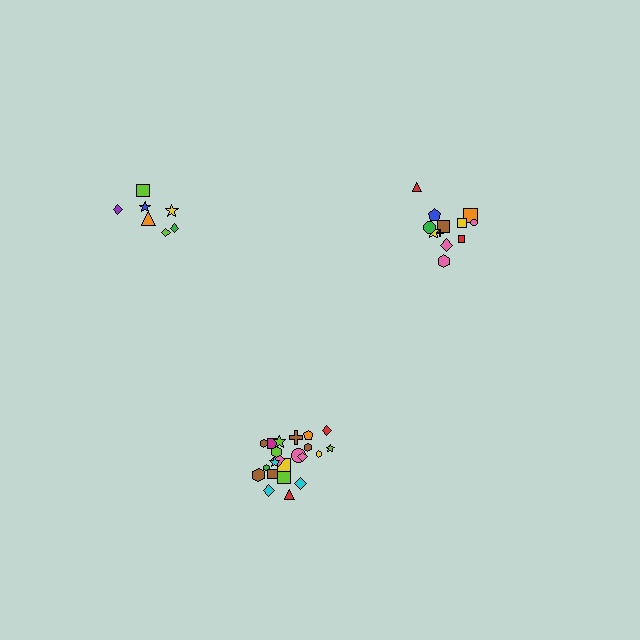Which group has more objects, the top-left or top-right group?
The top-right group.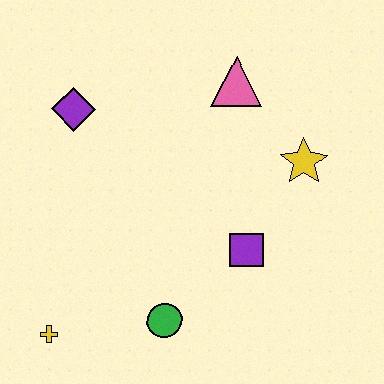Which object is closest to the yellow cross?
The green circle is closest to the yellow cross.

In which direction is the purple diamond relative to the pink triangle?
The purple diamond is to the left of the pink triangle.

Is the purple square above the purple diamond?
No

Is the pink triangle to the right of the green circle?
Yes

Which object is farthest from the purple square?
The purple diamond is farthest from the purple square.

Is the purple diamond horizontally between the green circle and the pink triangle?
No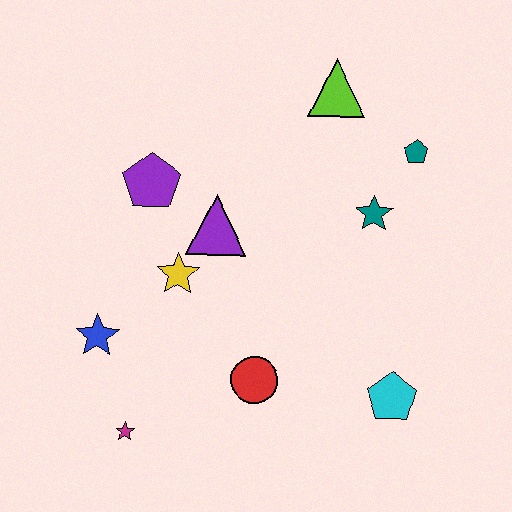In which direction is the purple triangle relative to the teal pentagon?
The purple triangle is to the left of the teal pentagon.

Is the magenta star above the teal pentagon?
No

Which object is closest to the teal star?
The teal pentagon is closest to the teal star.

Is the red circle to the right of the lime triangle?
No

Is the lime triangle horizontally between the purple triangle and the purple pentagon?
No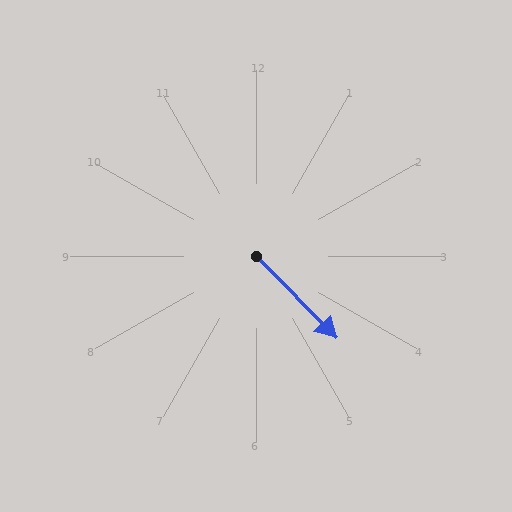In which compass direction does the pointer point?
Southeast.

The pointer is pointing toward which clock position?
Roughly 5 o'clock.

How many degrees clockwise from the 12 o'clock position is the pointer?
Approximately 136 degrees.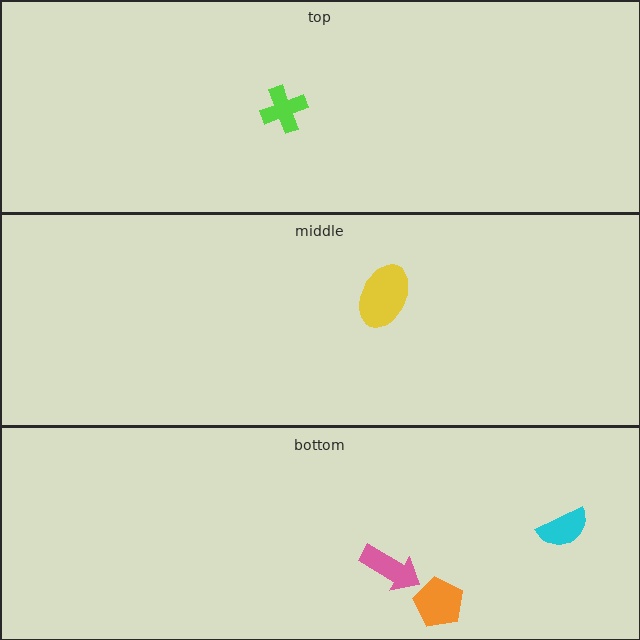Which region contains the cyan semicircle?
The bottom region.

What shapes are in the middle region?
The yellow ellipse.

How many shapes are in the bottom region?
3.